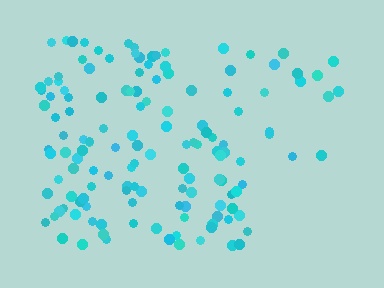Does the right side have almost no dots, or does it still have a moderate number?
Still a moderate number, just noticeably fewer than the left.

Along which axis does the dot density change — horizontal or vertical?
Horizontal.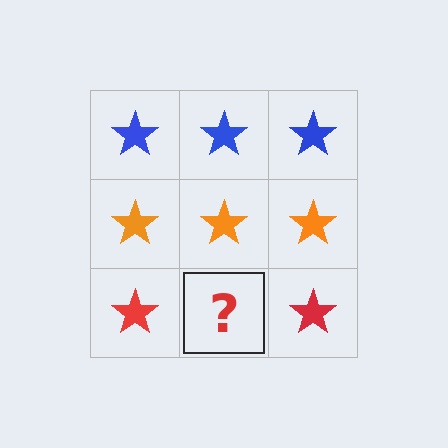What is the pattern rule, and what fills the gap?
The rule is that each row has a consistent color. The gap should be filled with a red star.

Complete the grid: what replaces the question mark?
The question mark should be replaced with a red star.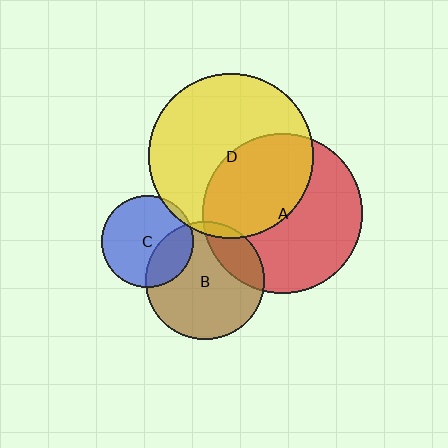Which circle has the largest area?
Circle D (yellow).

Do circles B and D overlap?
Yes.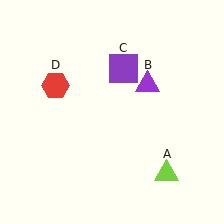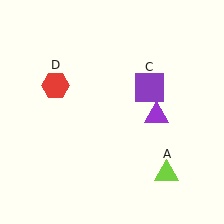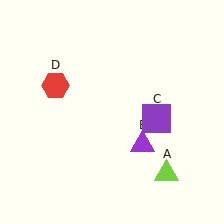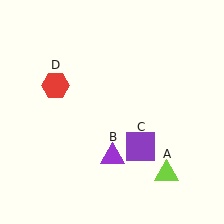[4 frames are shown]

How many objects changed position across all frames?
2 objects changed position: purple triangle (object B), purple square (object C).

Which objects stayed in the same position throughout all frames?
Lime triangle (object A) and red hexagon (object D) remained stationary.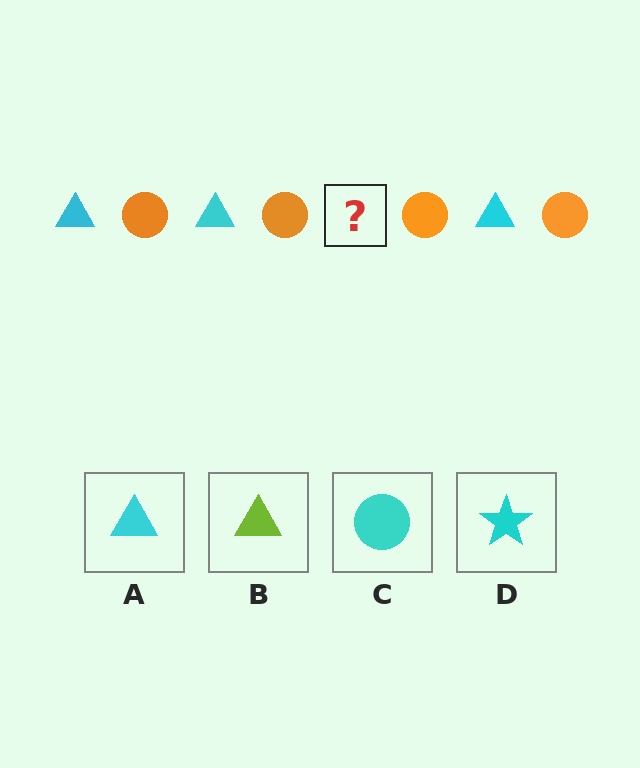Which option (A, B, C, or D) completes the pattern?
A.